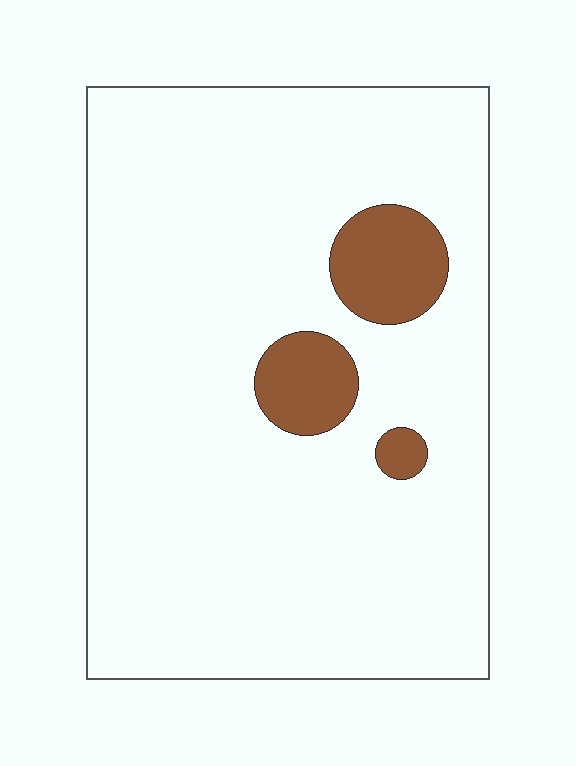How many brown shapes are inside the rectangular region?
3.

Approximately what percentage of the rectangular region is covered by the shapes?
Approximately 10%.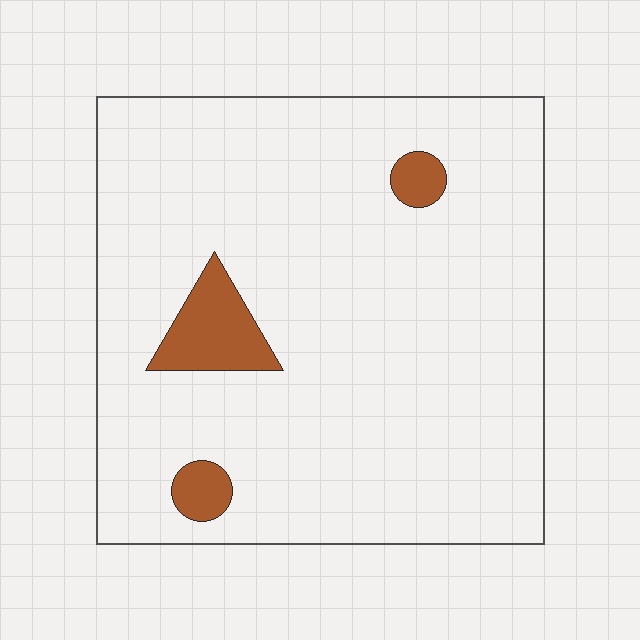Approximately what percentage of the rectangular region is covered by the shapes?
Approximately 5%.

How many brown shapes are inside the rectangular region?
3.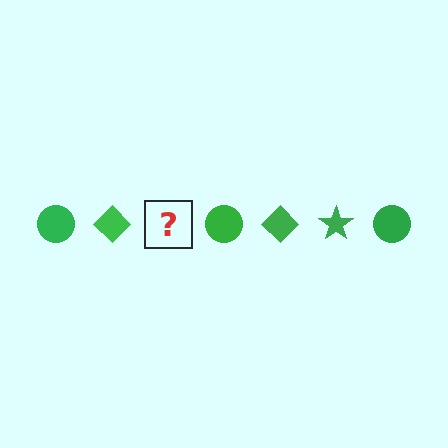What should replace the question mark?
The question mark should be replaced with a green star.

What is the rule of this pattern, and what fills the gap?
The rule is that the pattern cycles through circle, diamond, star shapes in green. The gap should be filled with a green star.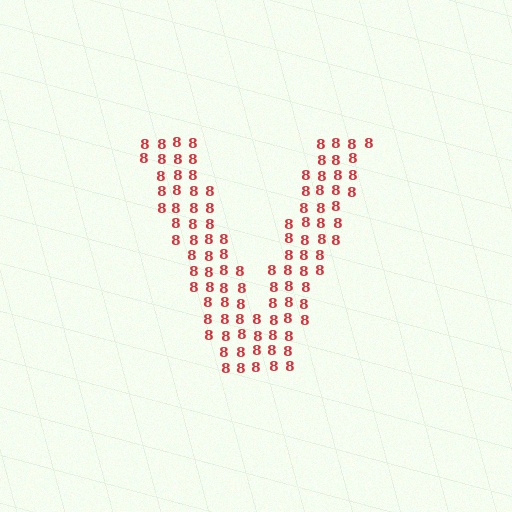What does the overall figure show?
The overall figure shows the letter V.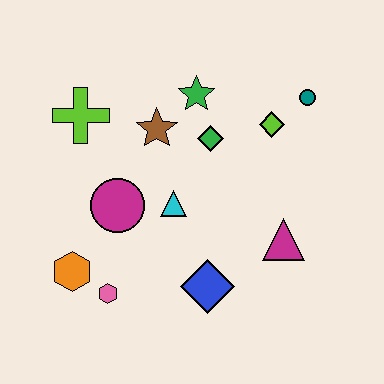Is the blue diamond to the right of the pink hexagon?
Yes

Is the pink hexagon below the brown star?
Yes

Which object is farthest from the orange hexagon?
The teal circle is farthest from the orange hexagon.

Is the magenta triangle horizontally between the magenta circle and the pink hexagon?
No